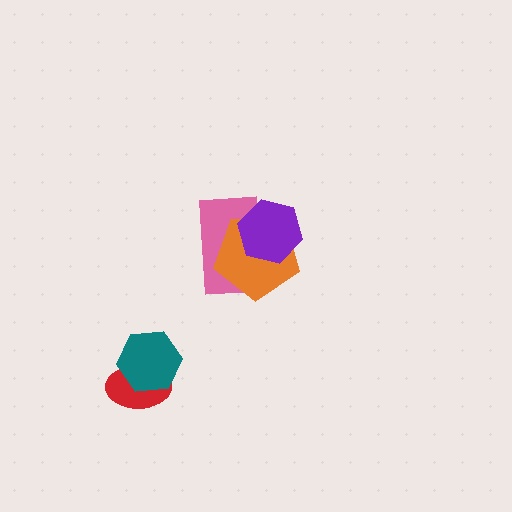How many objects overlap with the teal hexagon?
1 object overlaps with the teal hexagon.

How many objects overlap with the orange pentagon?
2 objects overlap with the orange pentagon.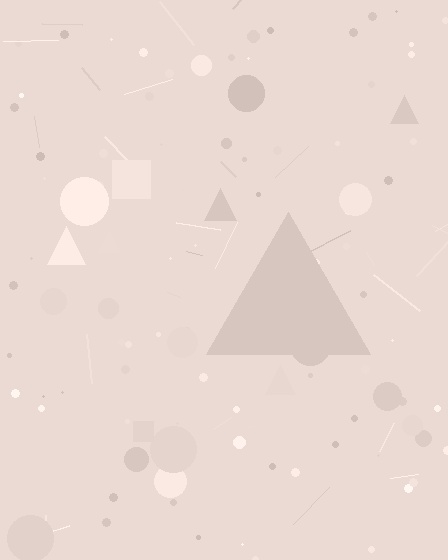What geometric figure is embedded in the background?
A triangle is embedded in the background.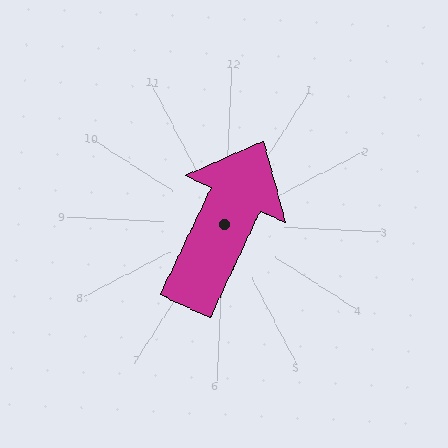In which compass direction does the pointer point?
Northeast.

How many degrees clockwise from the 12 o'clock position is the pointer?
Approximately 23 degrees.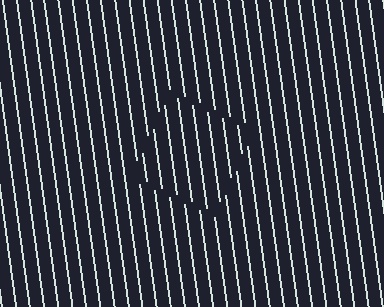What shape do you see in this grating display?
An illusory square. The interior of the shape contains the same grating, shifted by half a period — the contour is defined by the phase discontinuity where line-ends from the inner and outer gratings abut.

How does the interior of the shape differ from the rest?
The interior of the shape contains the same grating, shifted by half a period — the contour is defined by the phase discontinuity where line-ends from the inner and outer gratings abut.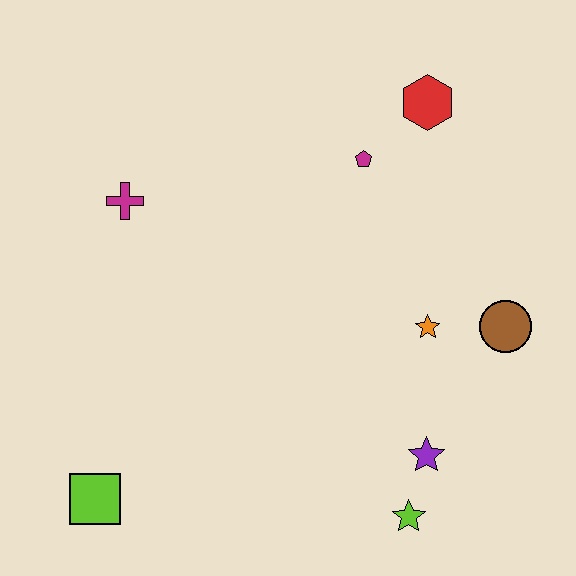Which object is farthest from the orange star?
The lime square is farthest from the orange star.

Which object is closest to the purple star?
The lime star is closest to the purple star.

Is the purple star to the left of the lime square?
No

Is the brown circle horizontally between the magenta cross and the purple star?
No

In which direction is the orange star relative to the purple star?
The orange star is above the purple star.